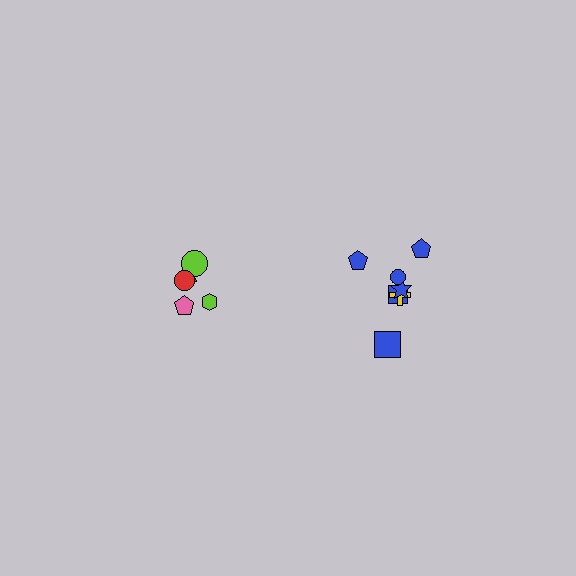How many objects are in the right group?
There are 7 objects.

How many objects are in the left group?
There are 5 objects.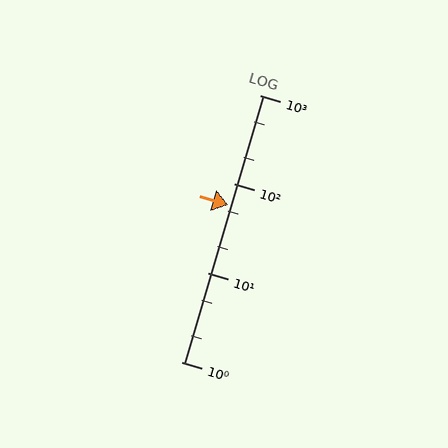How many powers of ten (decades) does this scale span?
The scale spans 3 decades, from 1 to 1000.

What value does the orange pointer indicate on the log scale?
The pointer indicates approximately 58.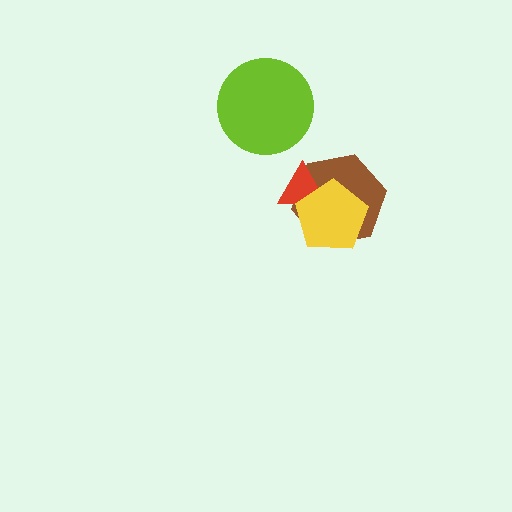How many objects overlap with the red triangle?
2 objects overlap with the red triangle.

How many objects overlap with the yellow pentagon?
2 objects overlap with the yellow pentagon.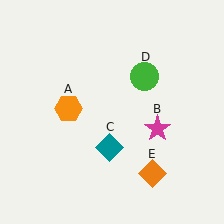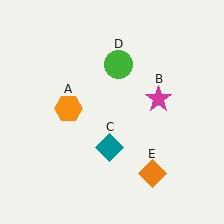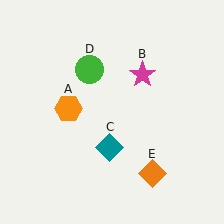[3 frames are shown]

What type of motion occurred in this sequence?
The magenta star (object B), green circle (object D) rotated counterclockwise around the center of the scene.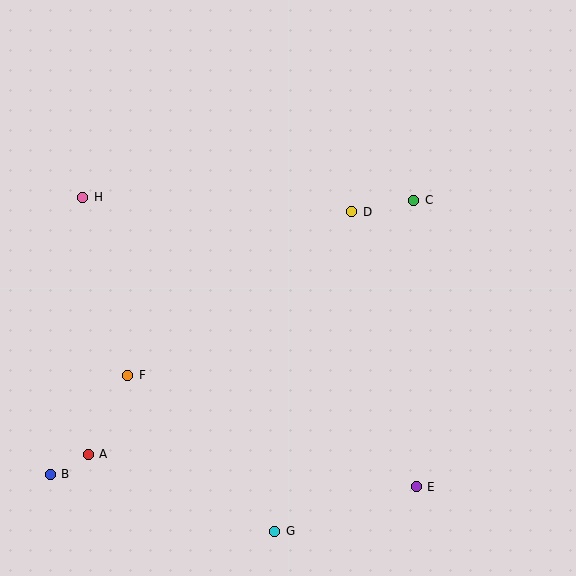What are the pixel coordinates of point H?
Point H is at (83, 197).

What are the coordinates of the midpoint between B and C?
The midpoint between B and C is at (232, 337).